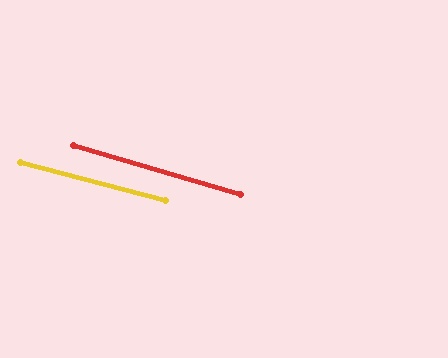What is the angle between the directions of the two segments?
Approximately 1 degree.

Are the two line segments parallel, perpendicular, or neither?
Parallel — their directions differ by only 1.4°.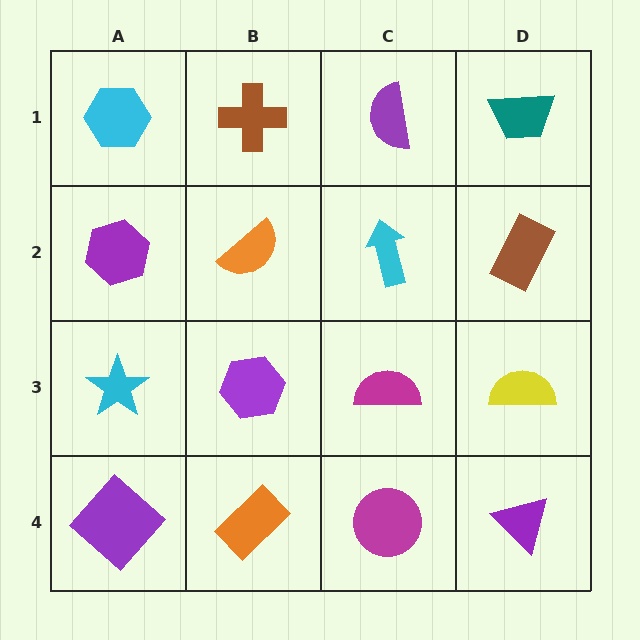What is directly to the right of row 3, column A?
A purple hexagon.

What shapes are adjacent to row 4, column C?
A magenta semicircle (row 3, column C), an orange rectangle (row 4, column B), a purple triangle (row 4, column D).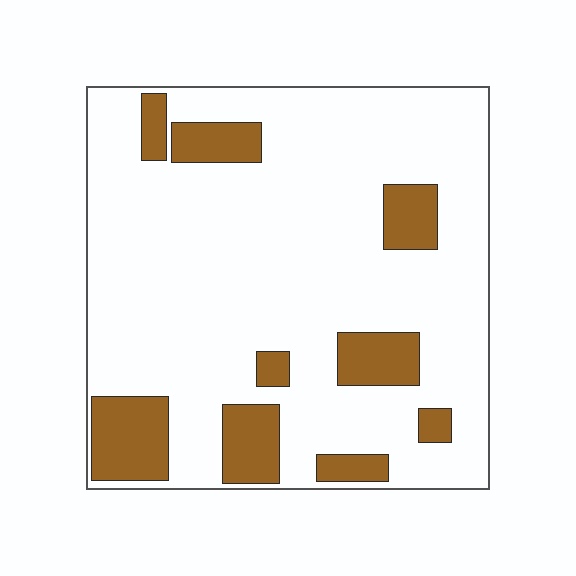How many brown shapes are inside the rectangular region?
9.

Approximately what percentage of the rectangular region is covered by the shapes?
Approximately 20%.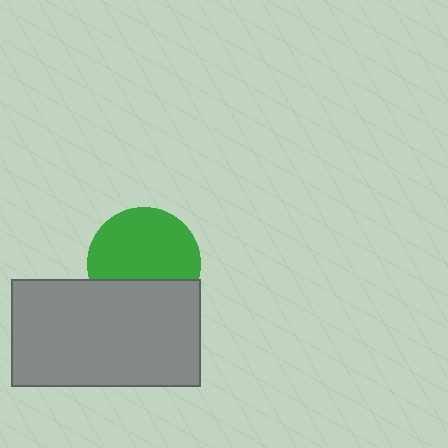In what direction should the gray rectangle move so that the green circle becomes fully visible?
The gray rectangle should move down. That is the shortest direction to clear the overlap and leave the green circle fully visible.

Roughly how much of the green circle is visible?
Most of it is visible (roughly 67%).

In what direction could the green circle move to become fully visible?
The green circle could move up. That would shift it out from behind the gray rectangle entirely.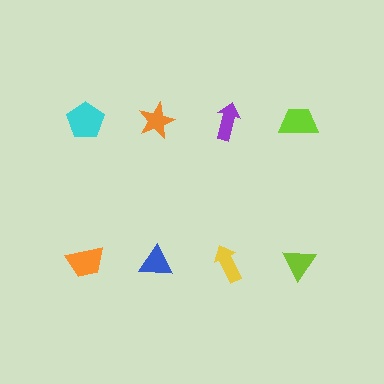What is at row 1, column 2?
An orange star.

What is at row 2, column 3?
A yellow arrow.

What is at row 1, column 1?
A cyan pentagon.